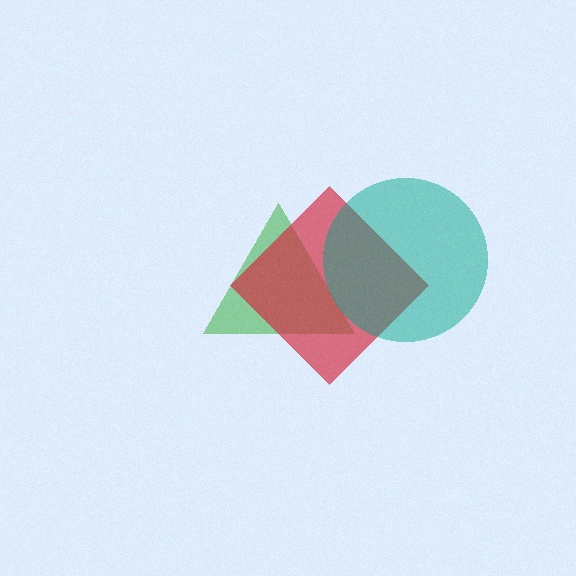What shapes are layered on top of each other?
The layered shapes are: a green triangle, a red diamond, a teal circle.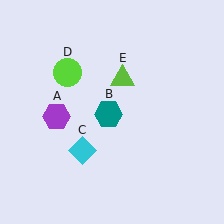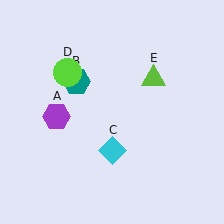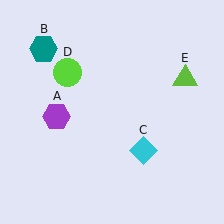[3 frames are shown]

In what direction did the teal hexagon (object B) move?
The teal hexagon (object B) moved up and to the left.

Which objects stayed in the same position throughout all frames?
Purple hexagon (object A) and lime circle (object D) remained stationary.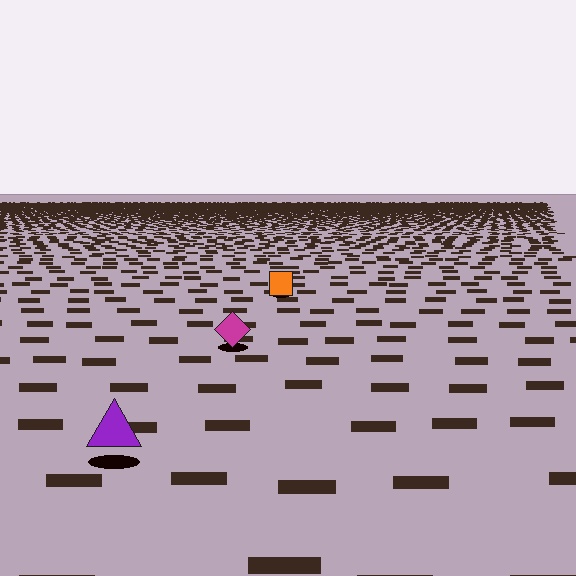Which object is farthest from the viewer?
The orange square is farthest from the viewer. It appears smaller and the ground texture around it is denser.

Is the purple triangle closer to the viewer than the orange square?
Yes. The purple triangle is closer — you can tell from the texture gradient: the ground texture is coarser near it.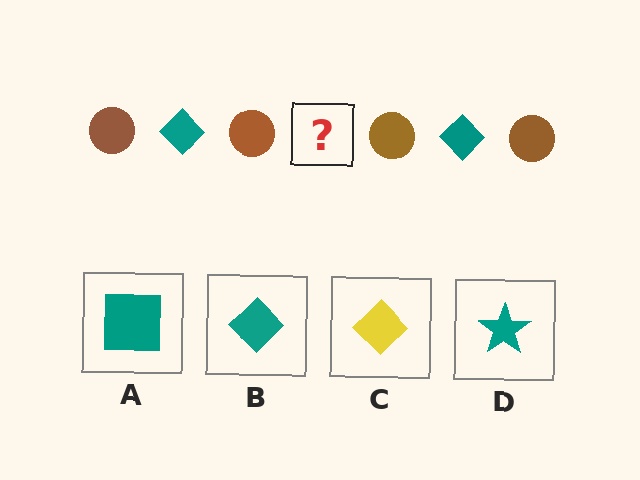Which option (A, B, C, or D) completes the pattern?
B.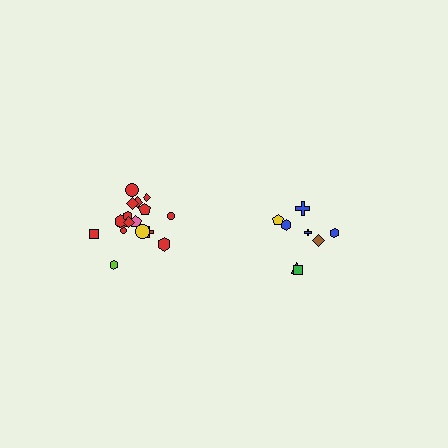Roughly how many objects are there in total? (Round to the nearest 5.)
Roughly 25 objects in total.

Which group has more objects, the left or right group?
The left group.